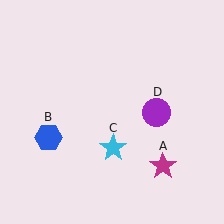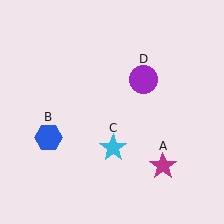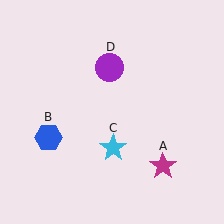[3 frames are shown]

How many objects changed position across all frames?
1 object changed position: purple circle (object D).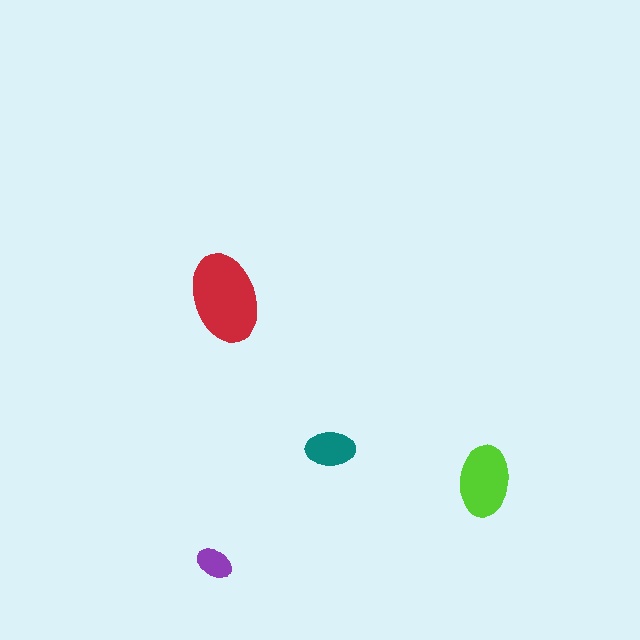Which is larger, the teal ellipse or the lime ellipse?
The lime one.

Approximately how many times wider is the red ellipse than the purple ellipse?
About 2.5 times wider.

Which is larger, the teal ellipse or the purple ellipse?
The teal one.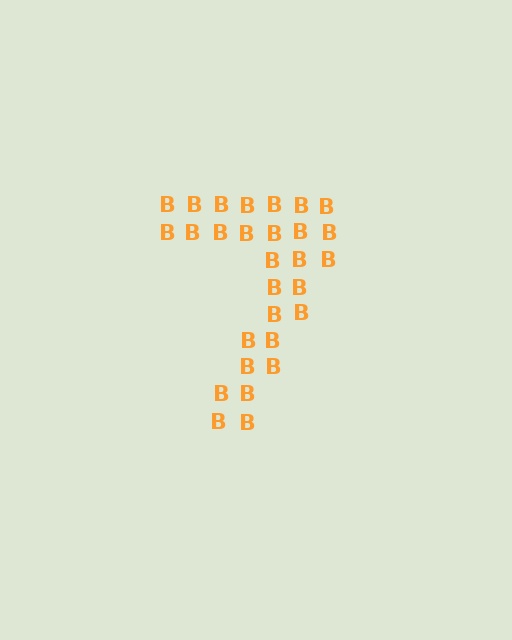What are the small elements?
The small elements are letter B's.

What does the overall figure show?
The overall figure shows the digit 7.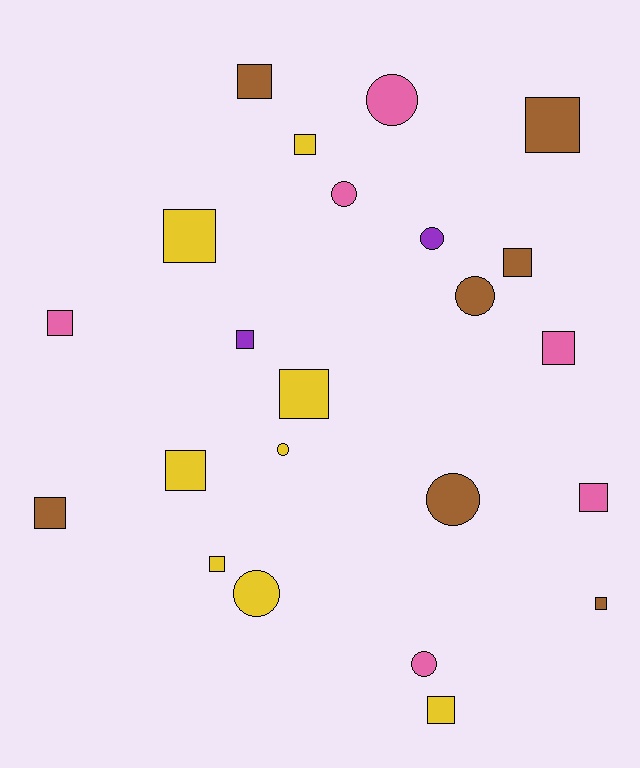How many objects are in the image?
There are 23 objects.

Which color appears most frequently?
Yellow, with 8 objects.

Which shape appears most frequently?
Square, with 15 objects.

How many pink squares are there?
There are 3 pink squares.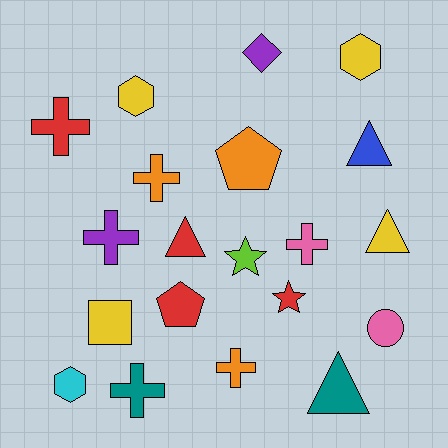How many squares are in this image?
There is 1 square.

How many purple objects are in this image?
There are 2 purple objects.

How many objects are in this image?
There are 20 objects.